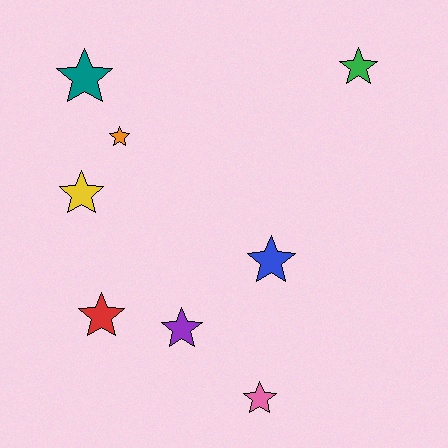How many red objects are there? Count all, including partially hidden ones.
There is 1 red object.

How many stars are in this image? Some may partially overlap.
There are 8 stars.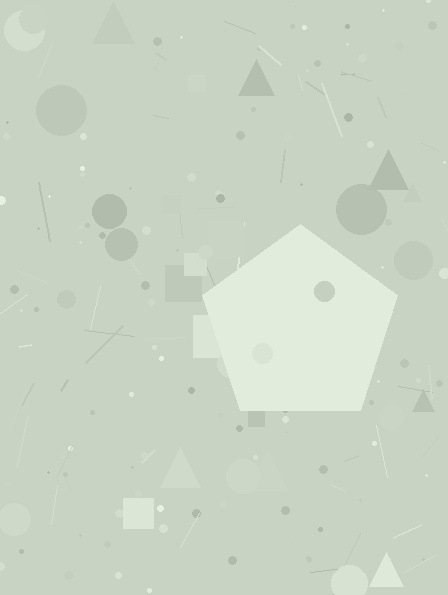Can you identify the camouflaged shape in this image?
The camouflaged shape is a pentagon.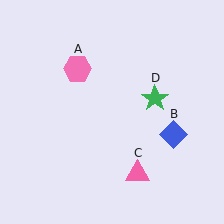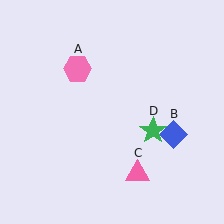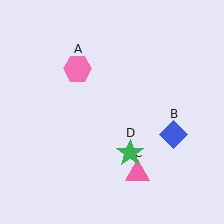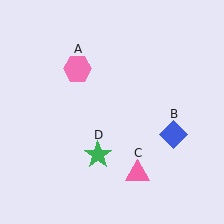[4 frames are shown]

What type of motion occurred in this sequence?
The green star (object D) rotated clockwise around the center of the scene.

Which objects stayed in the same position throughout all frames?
Pink hexagon (object A) and blue diamond (object B) and pink triangle (object C) remained stationary.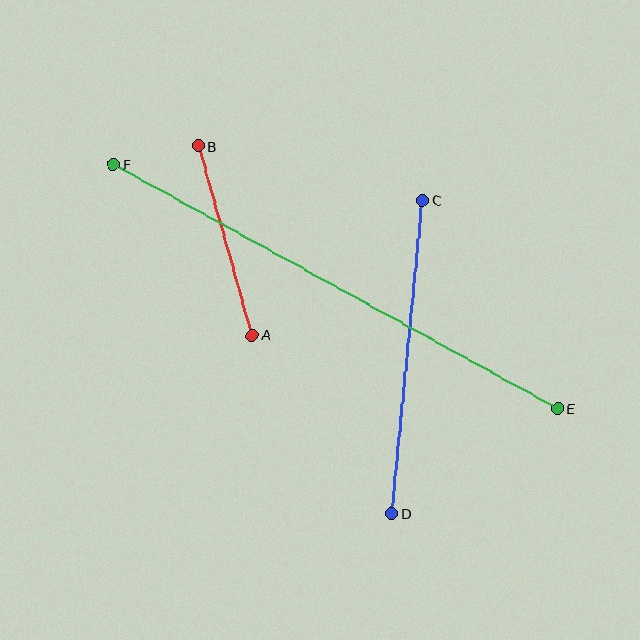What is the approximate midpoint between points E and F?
The midpoint is at approximately (335, 286) pixels.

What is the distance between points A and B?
The distance is approximately 197 pixels.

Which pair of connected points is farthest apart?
Points E and F are farthest apart.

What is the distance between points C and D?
The distance is approximately 314 pixels.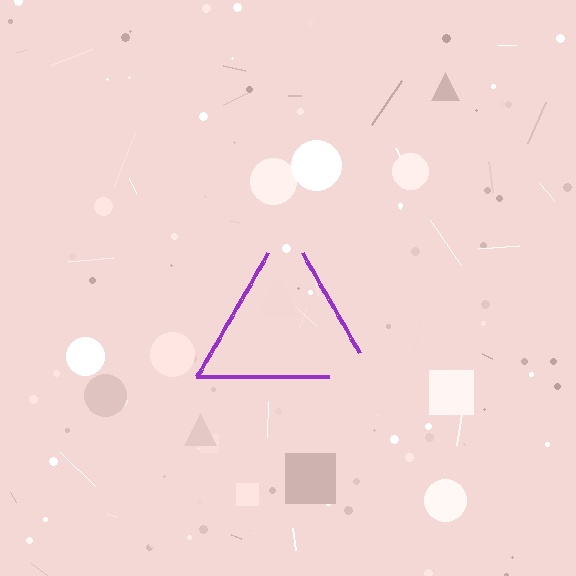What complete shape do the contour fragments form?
The contour fragments form a triangle.